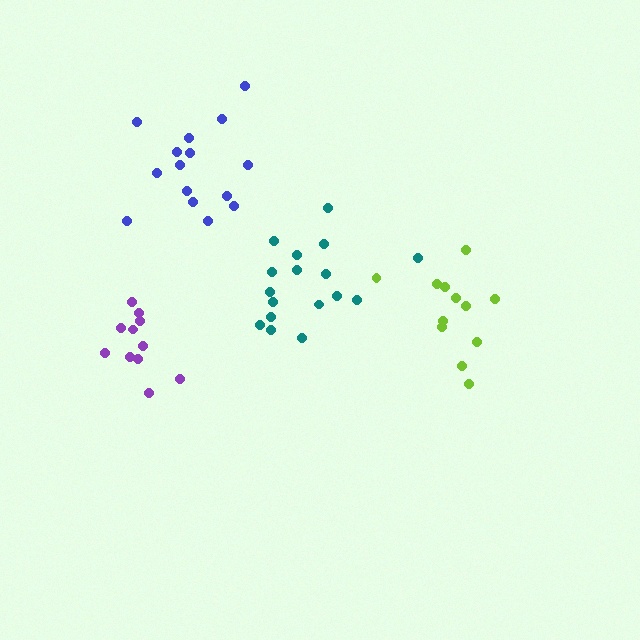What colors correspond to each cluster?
The clusters are colored: purple, teal, lime, blue.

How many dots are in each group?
Group 1: 11 dots, Group 2: 17 dots, Group 3: 12 dots, Group 4: 15 dots (55 total).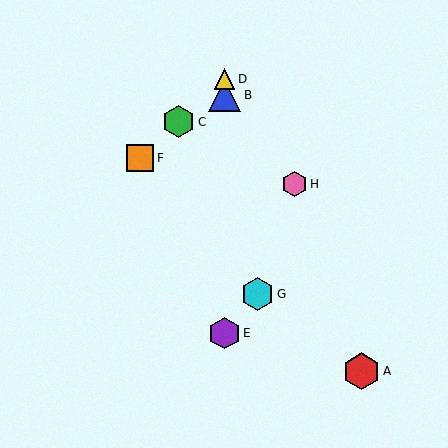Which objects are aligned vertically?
Objects B, D, E are aligned vertically.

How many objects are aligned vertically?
3 objects (B, D, E) are aligned vertically.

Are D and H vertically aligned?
No, D is at x≈225 and H is at x≈295.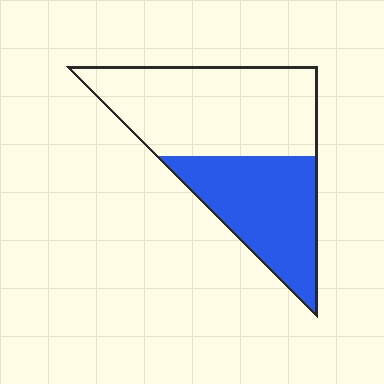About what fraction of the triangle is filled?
About two fifths (2/5).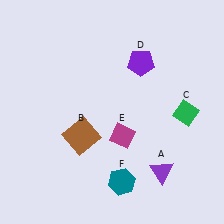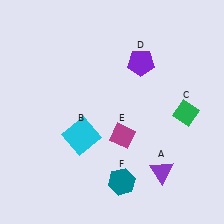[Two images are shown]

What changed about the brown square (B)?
In Image 1, B is brown. In Image 2, it changed to cyan.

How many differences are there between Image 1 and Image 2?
There is 1 difference between the two images.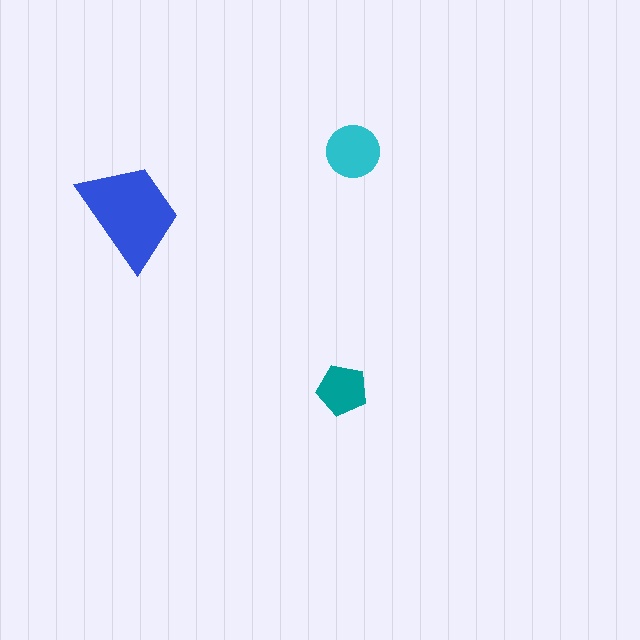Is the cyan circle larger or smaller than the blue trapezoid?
Smaller.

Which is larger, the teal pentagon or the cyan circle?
The cyan circle.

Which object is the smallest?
The teal pentagon.